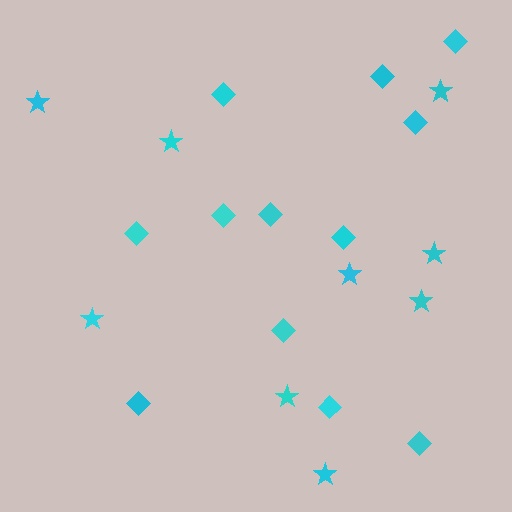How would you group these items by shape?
There are 2 groups: one group of diamonds (12) and one group of stars (9).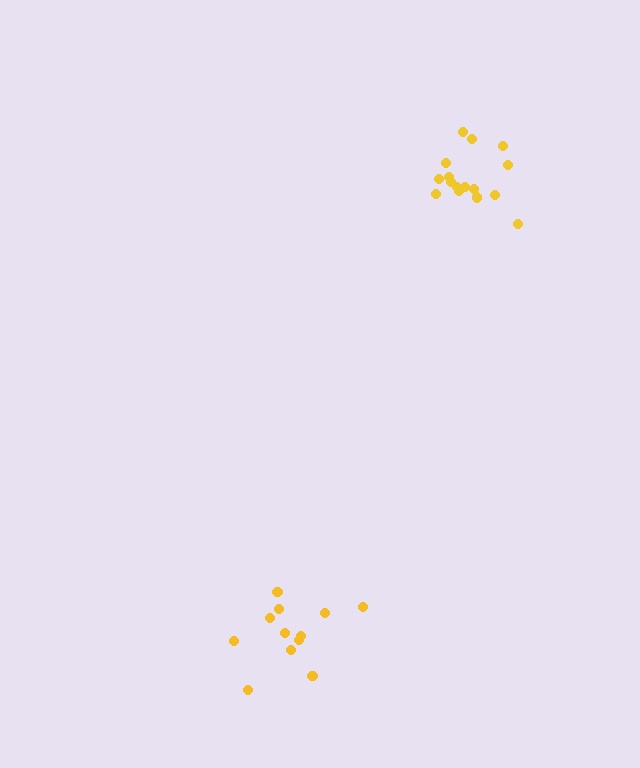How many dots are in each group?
Group 1: 16 dots, Group 2: 12 dots (28 total).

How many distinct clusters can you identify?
There are 2 distinct clusters.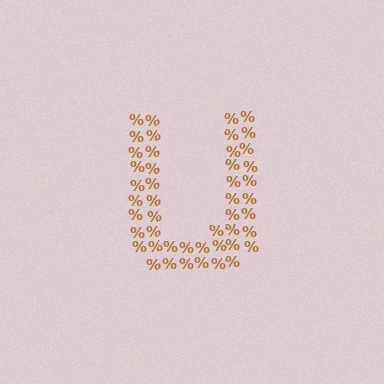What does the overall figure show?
The overall figure shows the letter U.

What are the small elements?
The small elements are percent signs.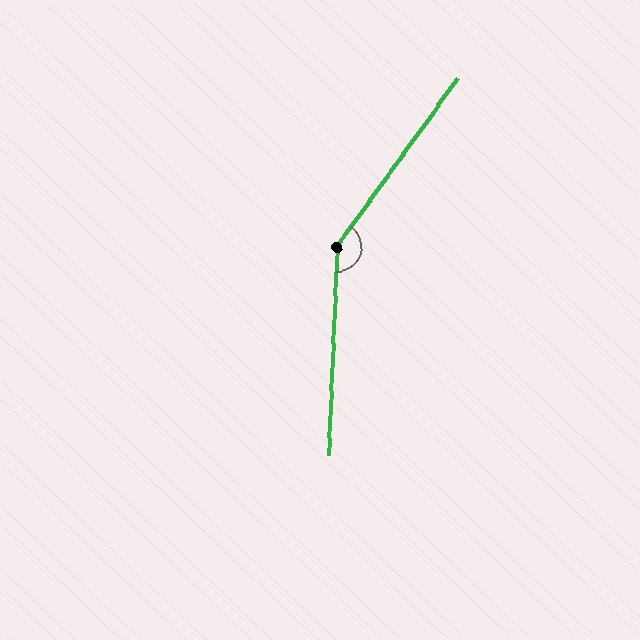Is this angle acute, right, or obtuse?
It is obtuse.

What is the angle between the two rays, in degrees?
Approximately 147 degrees.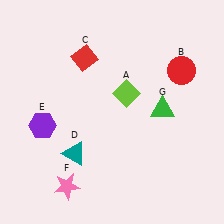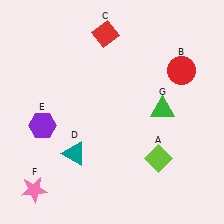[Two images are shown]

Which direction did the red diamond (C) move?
The red diamond (C) moved up.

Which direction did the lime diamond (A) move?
The lime diamond (A) moved down.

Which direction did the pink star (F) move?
The pink star (F) moved left.